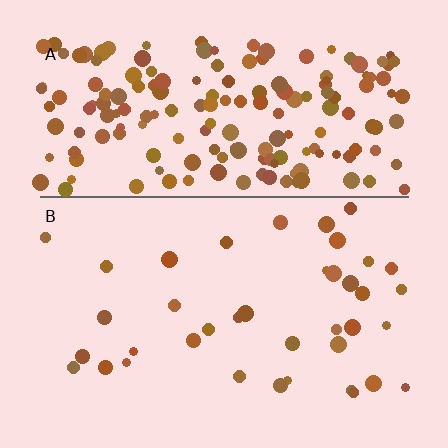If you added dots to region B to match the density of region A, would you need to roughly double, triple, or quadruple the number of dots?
Approximately quadruple.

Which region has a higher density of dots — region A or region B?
A (the top).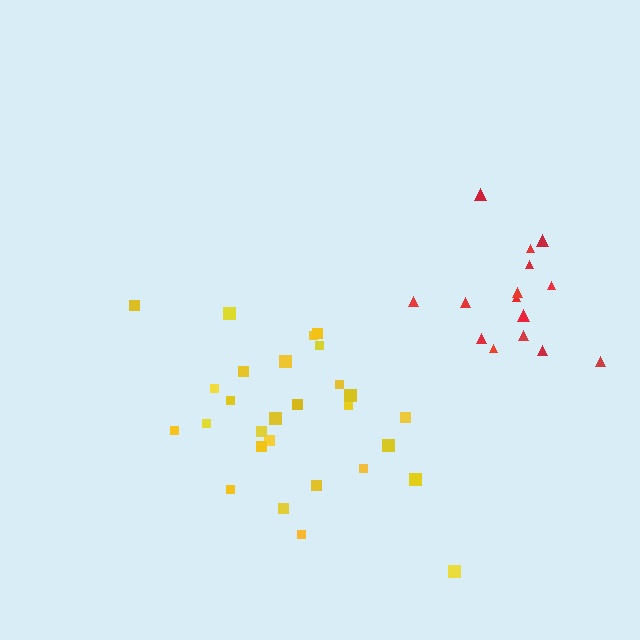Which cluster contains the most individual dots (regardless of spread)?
Yellow (28).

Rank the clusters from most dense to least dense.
yellow, red.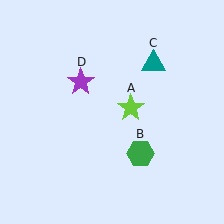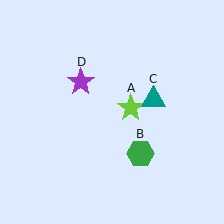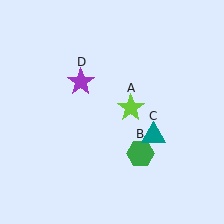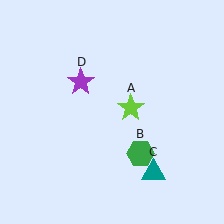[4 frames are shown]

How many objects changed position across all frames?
1 object changed position: teal triangle (object C).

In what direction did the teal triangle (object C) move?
The teal triangle (object C) moved down.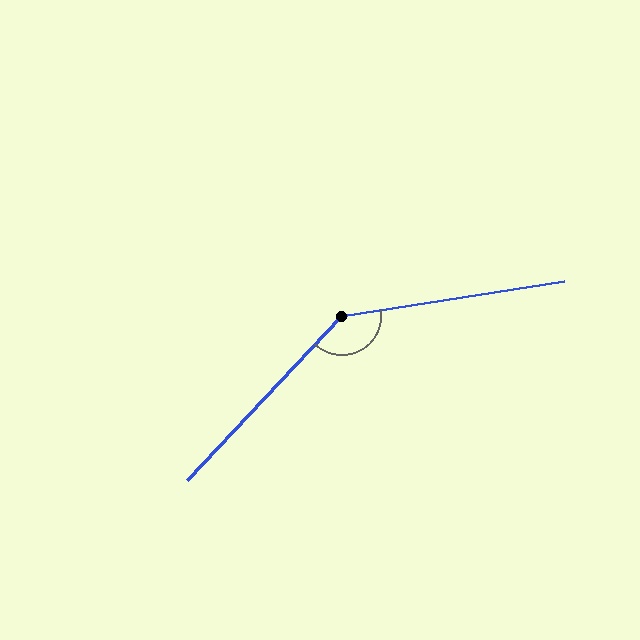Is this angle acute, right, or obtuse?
It is obtuse.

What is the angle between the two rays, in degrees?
Approximately 142 degrees.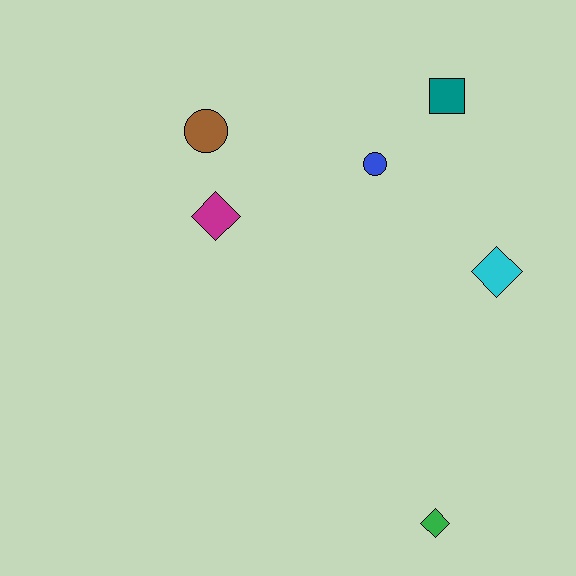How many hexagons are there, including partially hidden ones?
There are no hexagons.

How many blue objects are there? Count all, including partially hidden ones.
There is 1 blue object.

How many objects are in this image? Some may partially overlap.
There are 6 objects.